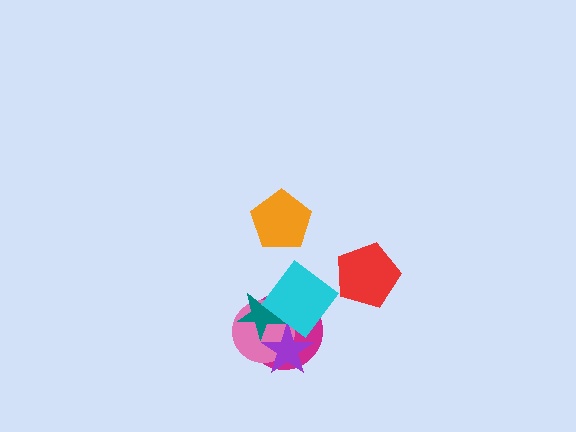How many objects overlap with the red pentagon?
0 objects overlap with the red pentagon.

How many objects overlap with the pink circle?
4 objects overlap with the pink circle.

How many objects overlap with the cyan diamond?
4 objects overlap with the cyan diamond.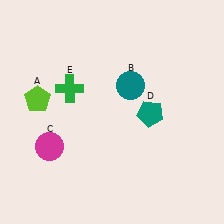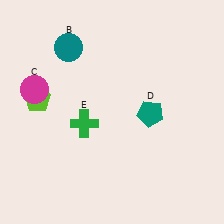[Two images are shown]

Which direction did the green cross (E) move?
The green cross (E) moved down.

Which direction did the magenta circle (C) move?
The magenta circle (C) moved up.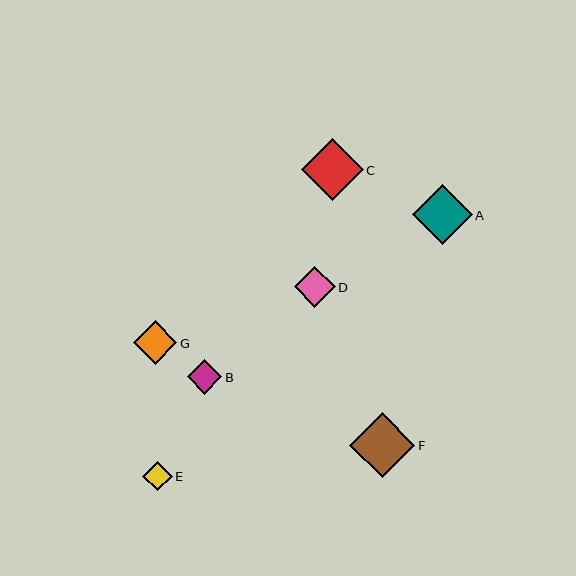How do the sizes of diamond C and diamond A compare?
Diamond C and diamond A are approximately the same size.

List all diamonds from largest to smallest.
From largest to smallest: F, C, A, G, D, B, E.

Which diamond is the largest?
Diamond F is the largest with a size of approximately 65 pixels.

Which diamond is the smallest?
Diamond E is the smallest with a size of approximately 30 pixels.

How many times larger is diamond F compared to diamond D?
Diamond F is approximately 1.6 times the size of diamond D.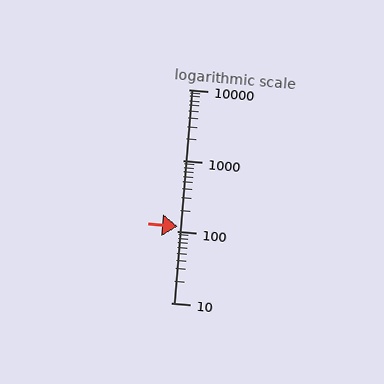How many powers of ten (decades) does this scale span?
The scale spans 3 decades, from 10 to 10000.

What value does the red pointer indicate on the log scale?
The pointer indicates approximately 120.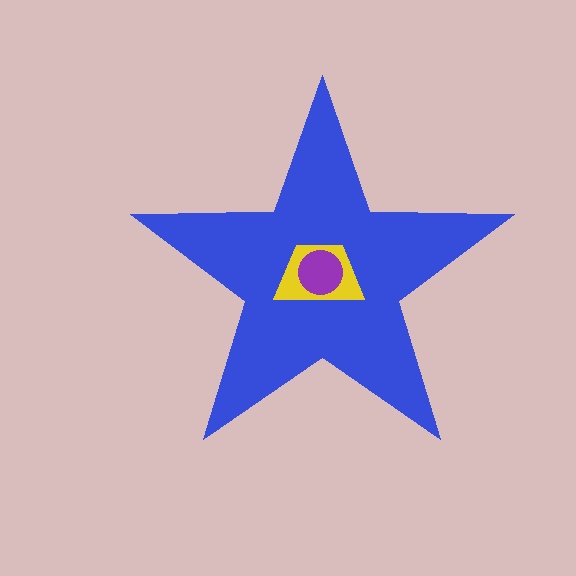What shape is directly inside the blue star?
The yellow trapezoid.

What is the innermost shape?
The purple circle.